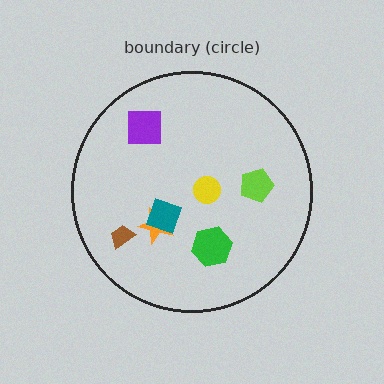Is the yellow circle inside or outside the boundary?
Inside.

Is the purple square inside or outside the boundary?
Inside.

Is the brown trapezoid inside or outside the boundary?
Inside.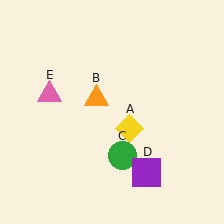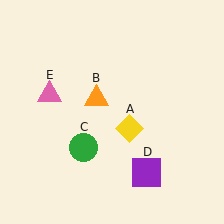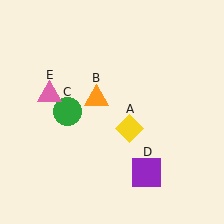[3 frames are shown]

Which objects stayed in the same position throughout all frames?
Yellow diamond (object A) and orange triangle (object B) and purple square (object D) and pink triangle (object E) remained stationary.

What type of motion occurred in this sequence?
The green circle (object C) rotated clockwise around the center of the scene.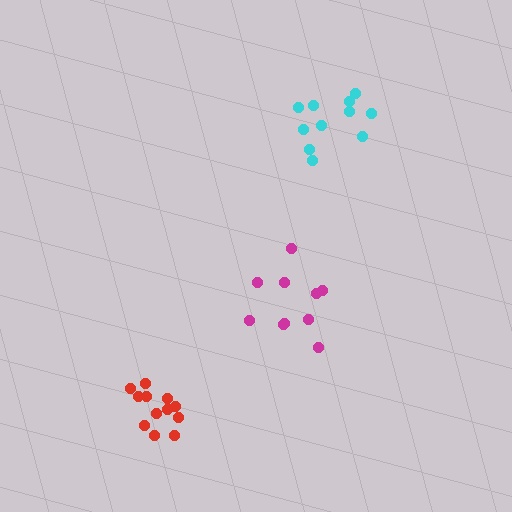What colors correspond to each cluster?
The clusters are colored: red, cyan, magenta.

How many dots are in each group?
Group 1: 12 dots, Group 2: 11 dots, Group 3: 10 dots (33 total).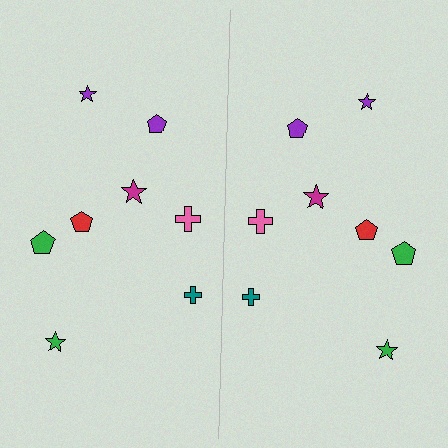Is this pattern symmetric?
Yes, this pattern has bilateral (reflection) symmetry.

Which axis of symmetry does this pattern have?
The pattern has a vertical axis of symmetry running through the center of the image.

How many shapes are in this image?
There are 16 shapes in this image.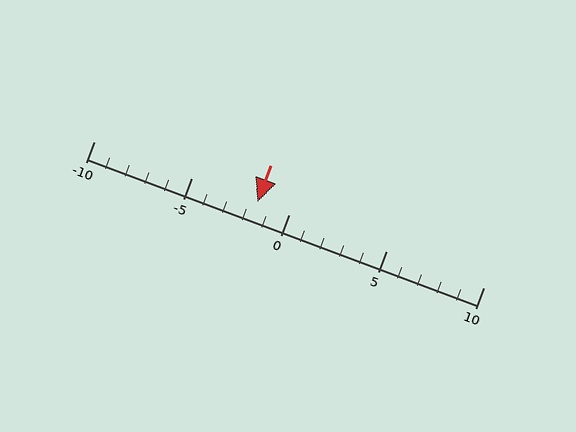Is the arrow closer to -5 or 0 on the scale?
The arrow is closer to 0.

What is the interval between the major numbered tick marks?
The major tick marks are spaced 5 units apart.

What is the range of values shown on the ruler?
The ruler shows values from -10 to 10.